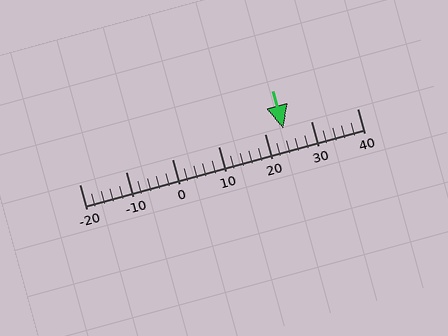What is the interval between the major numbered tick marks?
The major tick marks are spaced 10 units apart.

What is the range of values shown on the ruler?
The ruler shows values from -20 to 40.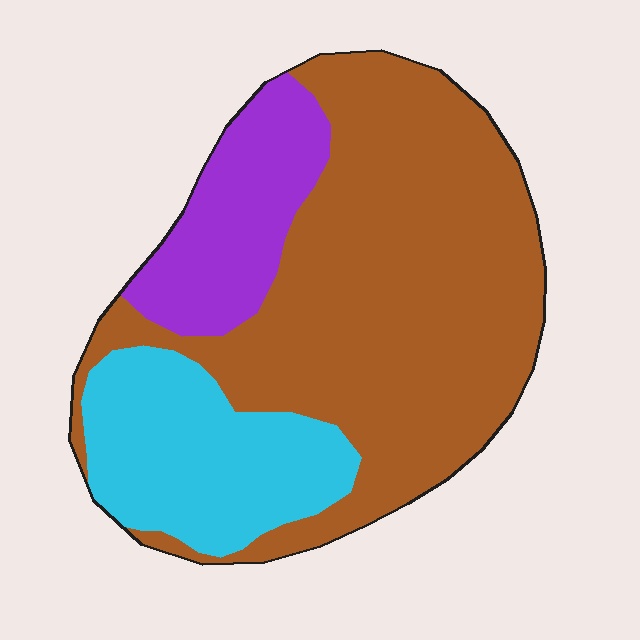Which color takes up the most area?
Brown, at roughly 60%.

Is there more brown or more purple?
Brown.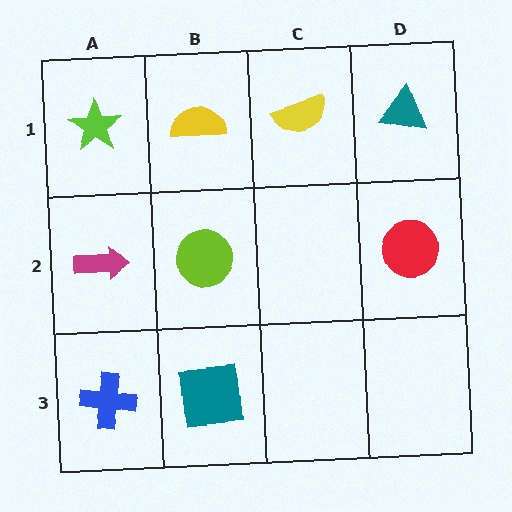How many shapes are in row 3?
2 shapes.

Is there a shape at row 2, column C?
No, that cell is empty.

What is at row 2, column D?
A red circle.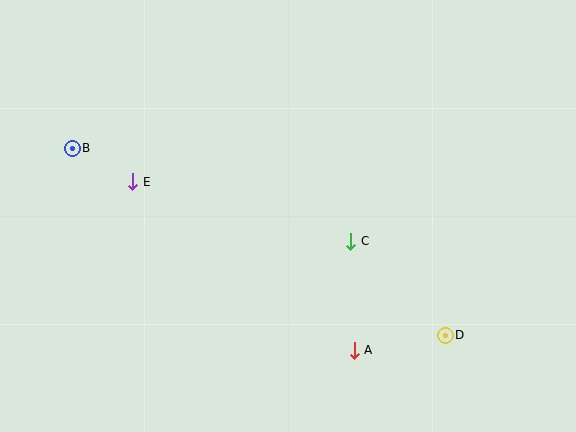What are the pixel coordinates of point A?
Point A is at (354, 350).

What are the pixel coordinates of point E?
Point E is at (133, 182).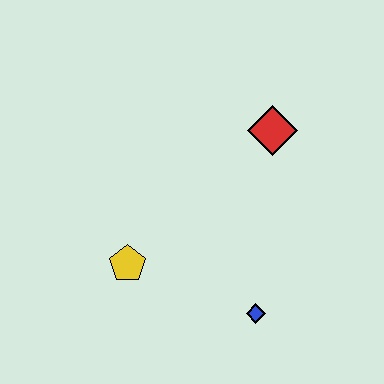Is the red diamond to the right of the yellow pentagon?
Yes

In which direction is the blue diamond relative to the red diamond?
The blue diamond is below the red diamond.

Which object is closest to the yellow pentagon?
The blue diamond is closest to the yellow pentagon.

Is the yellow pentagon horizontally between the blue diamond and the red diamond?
No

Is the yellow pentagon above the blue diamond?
Yes